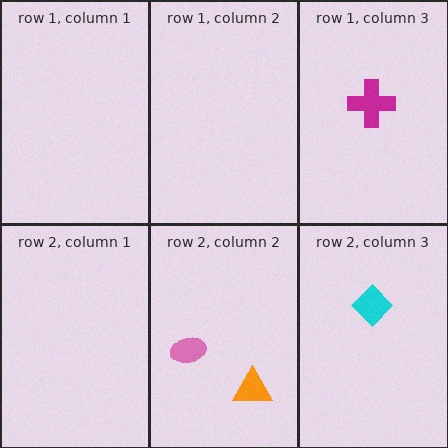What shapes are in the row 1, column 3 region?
The magenta cross.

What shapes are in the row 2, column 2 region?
The orange triangle, the pink ellipse.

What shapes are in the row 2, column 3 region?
The cyan diamond.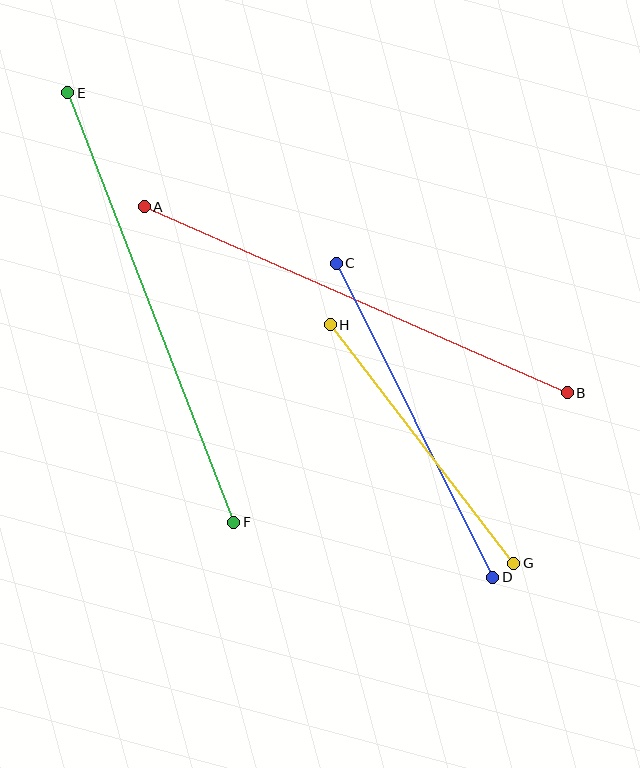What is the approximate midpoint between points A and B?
The midpoint is at approximately (356, 300) pixels.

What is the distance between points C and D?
The distance is approximately 351 pixels.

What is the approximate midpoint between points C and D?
The midpoint is at approximately (415, 420) pixels.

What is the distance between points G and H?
The distance is approximately 301 pixels.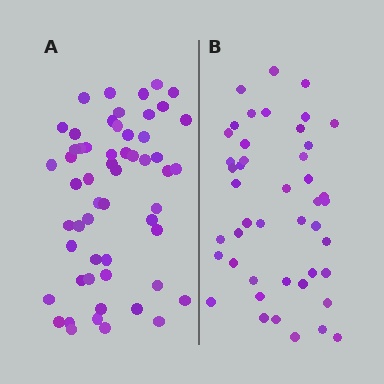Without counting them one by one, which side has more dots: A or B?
Region A (the left region) has more dots.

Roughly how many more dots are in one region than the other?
Region A has roughly 12 or so more dots than region B.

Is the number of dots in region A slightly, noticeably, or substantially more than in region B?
Region A has only slightly more — the two regions are fairly close. The ratio is roughly 1.2 to 1.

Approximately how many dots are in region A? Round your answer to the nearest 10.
About 60 dots. (The exact count is 56, which rounds to 60.)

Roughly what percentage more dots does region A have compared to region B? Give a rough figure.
About 25% more.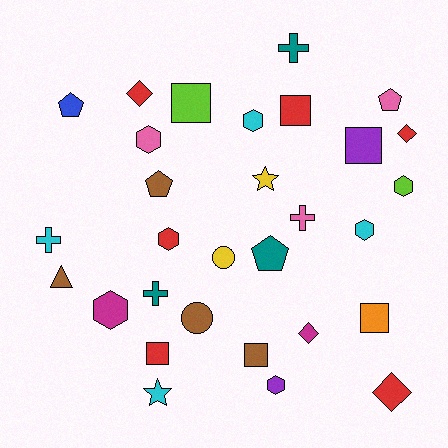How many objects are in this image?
There are 30 objects.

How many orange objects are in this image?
There is 1 orange object.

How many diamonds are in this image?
There are 4 diamonds.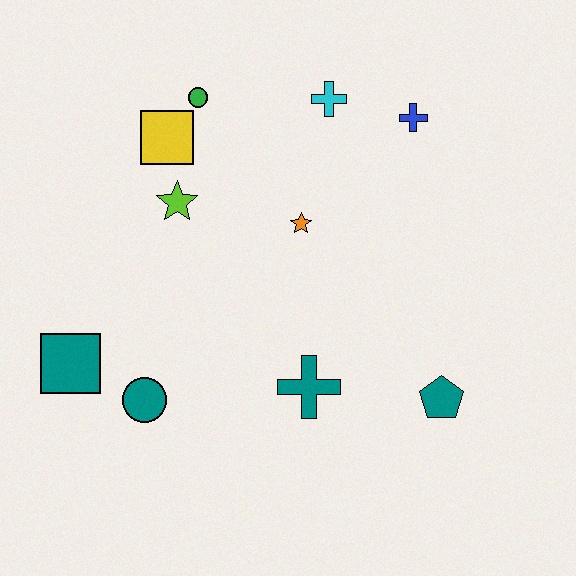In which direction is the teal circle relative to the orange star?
The teal circle is below the orange star.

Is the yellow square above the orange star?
Yes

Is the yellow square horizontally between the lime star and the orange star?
No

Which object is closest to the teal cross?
The teal pentagon is closest to the teal cross.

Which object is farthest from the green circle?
The teal pentagon is farthest from the green circle.